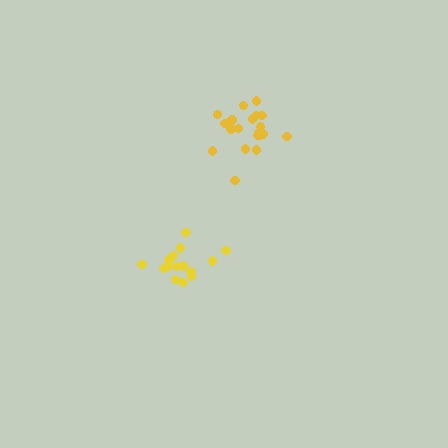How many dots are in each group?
Group 1: 15 dots, Group 2: 20 dots (35 total).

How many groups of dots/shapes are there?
There are 2 groups.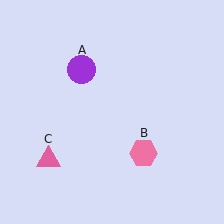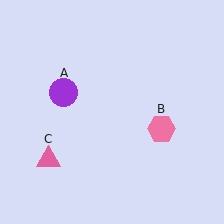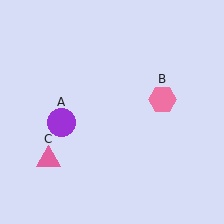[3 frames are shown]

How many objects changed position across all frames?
2 objects changed position: purple circle (object A), pink hexagon (object B).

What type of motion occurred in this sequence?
The purple circle (object A), pink hexagon (object B) rotated counterclockwise around the center of the scene.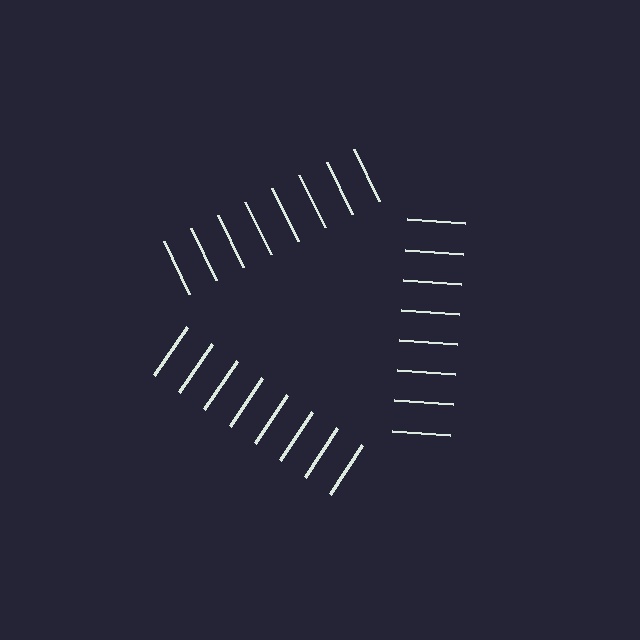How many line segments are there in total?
24 — 8 along each of the 3 edges.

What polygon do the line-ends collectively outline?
An illusory triangle — the line segments terminate on its edges but no continuous stroke is drawn.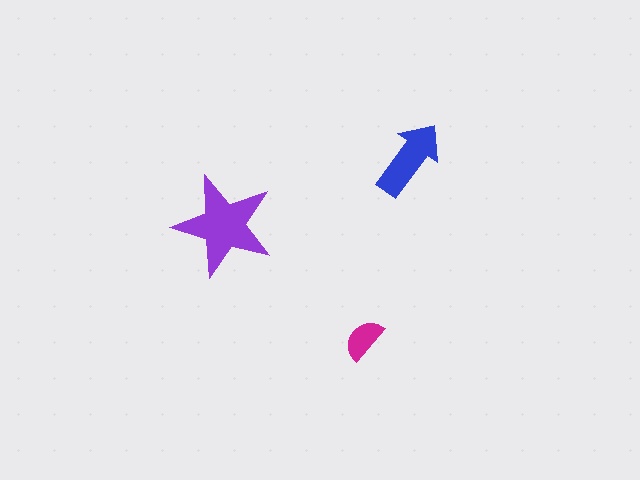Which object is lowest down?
The magenta semicircle is bottommost.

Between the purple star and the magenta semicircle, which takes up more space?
The purple star.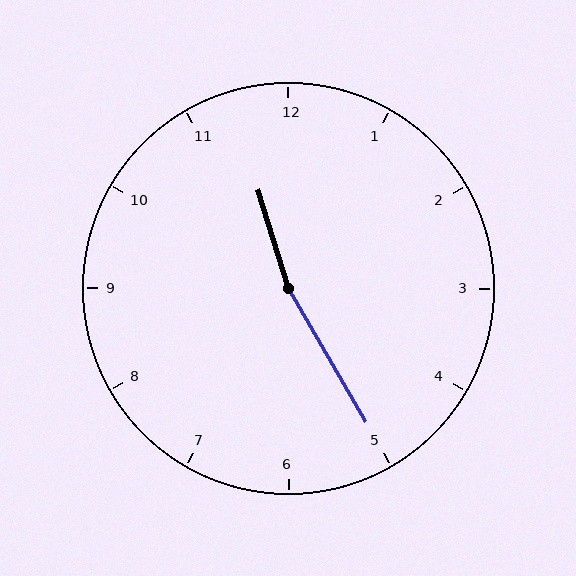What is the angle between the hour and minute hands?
Approximately 168 degrees.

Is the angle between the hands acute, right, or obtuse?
It is obtuse.